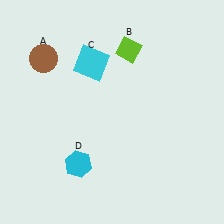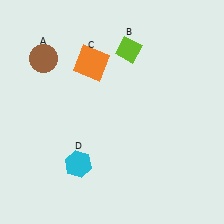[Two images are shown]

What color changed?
The square (C) changed from cyan in Image 1 to orange in Image 2.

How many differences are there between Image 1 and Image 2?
There is 1 difference between the two images.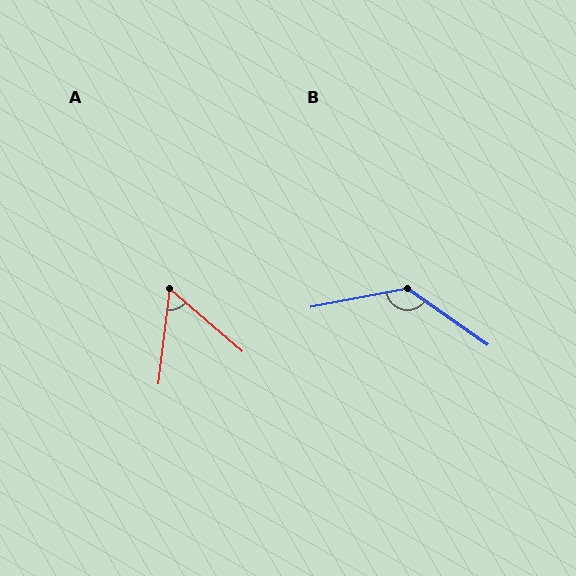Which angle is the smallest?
A, at approximately 56 degrees.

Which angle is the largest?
B, at approximately 134 degrees.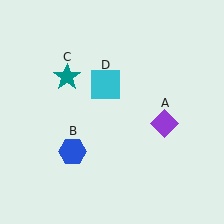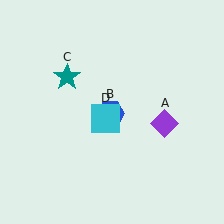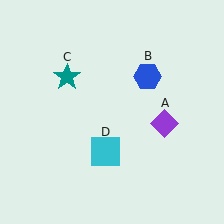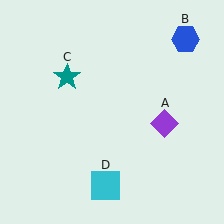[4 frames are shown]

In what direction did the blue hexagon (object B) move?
The blue hexagon (object B) moved up and to the right.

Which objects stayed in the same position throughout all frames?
Purple diamond (object A) and teal star (object C) remained stationary.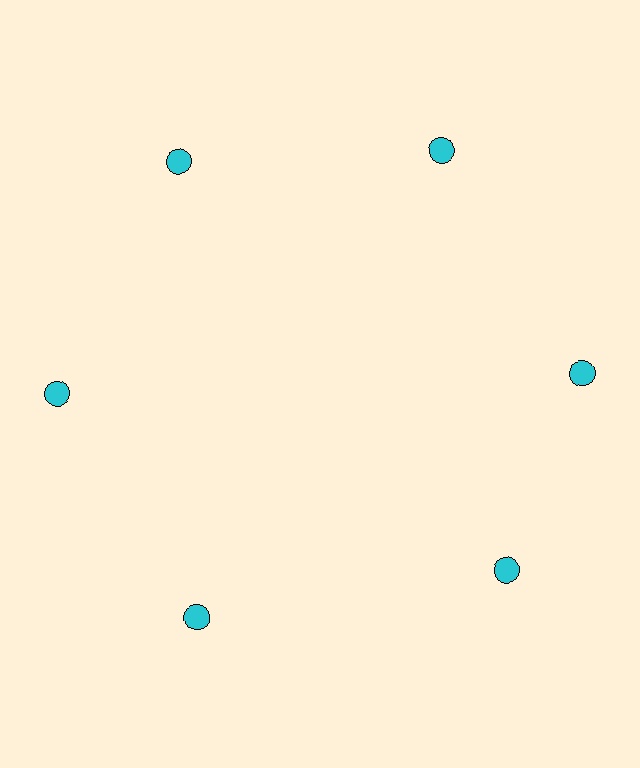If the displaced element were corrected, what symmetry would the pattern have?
It would have 6-fold rotational symmetry — the pattern would map onto itself every 60 degrees.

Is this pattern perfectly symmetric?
No. The 6 cyan circles are arranged in a ring, but one element near the 5 o'clock position is rotated out of alignment along the ring, breaking the 6-fold rotational symmetry.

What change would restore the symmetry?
The symmetry would be restored by rotating it back into even spacing with its neighbors so that all 6 circles sit at equal angles and equal distance from the center.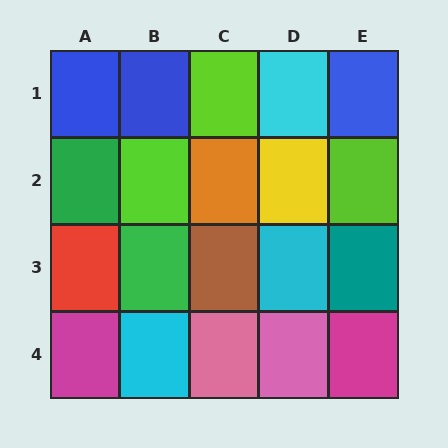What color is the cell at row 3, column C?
Brown.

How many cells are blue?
3 cells are blue.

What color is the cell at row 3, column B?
Green.